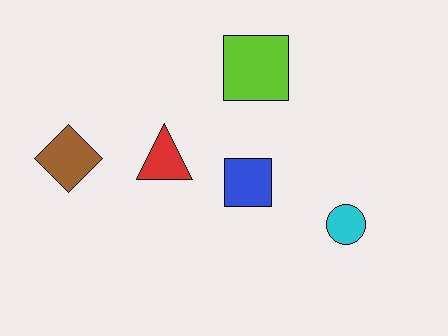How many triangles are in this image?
There is 1 triangle.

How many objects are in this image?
There are 5 objects.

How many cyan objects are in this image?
There is 1 cyan object.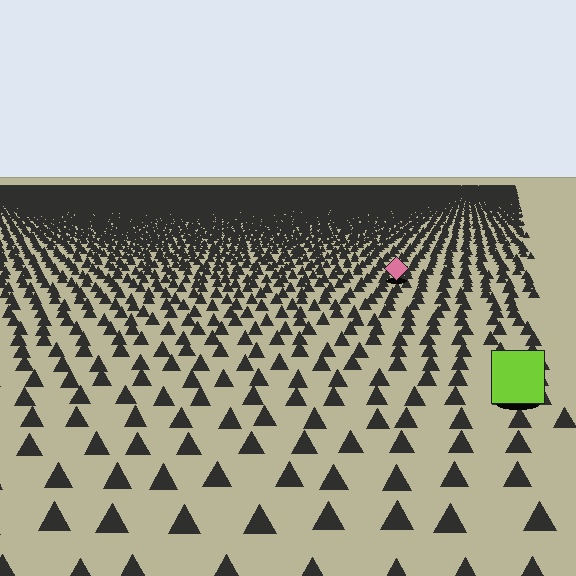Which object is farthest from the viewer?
The pink diamond is farthest from the viewer. It appears smaller and the ground texture around it is denser.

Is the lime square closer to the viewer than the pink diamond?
Yes. The lime square is closer — you can tell from the texture gradient: the ground texture is coarser near it.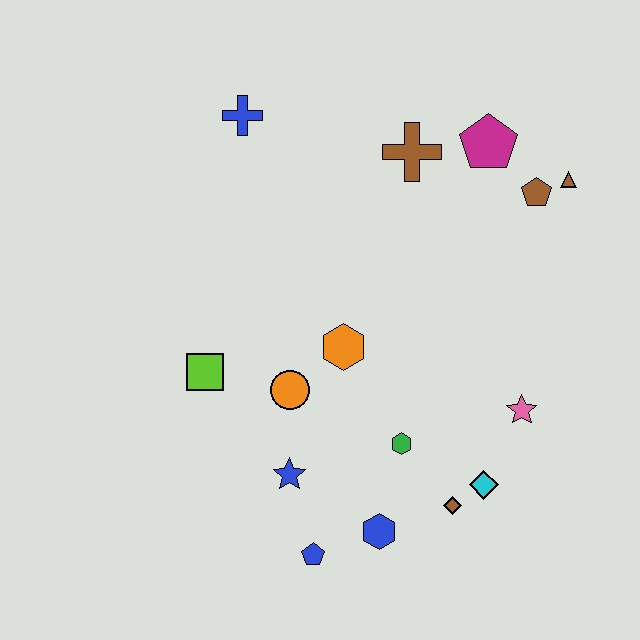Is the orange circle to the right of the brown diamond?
No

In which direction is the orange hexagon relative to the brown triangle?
The orange hexagon is to the left of the brown triangle.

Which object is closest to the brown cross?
The magenta pentagon is closest to the brown cross.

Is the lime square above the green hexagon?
Yes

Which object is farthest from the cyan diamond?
The blue cross is farthest from the cyan diamond.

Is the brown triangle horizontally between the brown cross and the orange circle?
No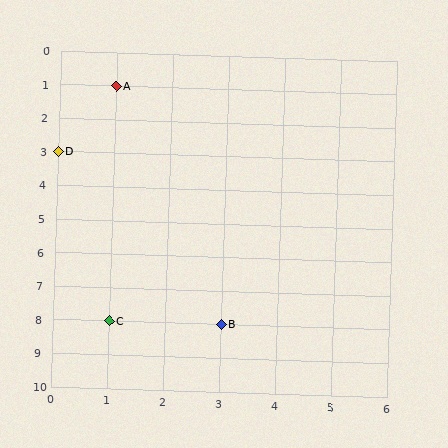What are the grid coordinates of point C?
Point C is at grid coordinates (1, 8).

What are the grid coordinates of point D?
Point D is at grid coordinates (0, 3).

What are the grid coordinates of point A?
Point A is at grid coordinates (1, 1).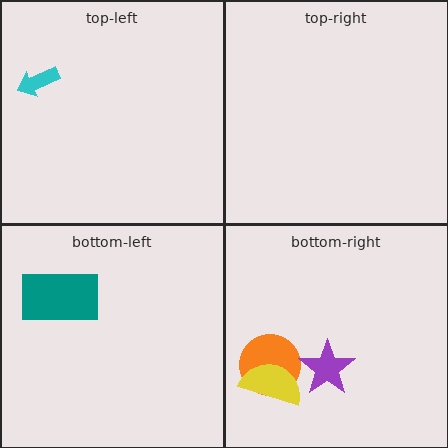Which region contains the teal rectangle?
The bottom-left region.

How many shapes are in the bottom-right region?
3.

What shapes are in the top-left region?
The cyan arrow.